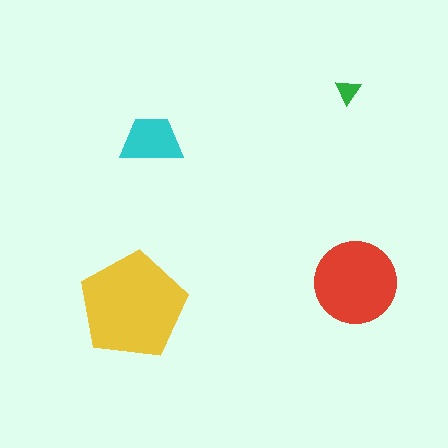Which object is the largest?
The yellow pentagon.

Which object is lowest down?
The yellow pentagon is bottommost.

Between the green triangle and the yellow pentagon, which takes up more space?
The yellow pentagon.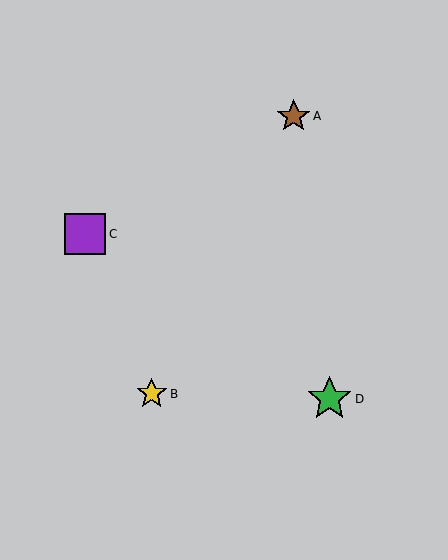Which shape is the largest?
The green star (labeled D) is the largest.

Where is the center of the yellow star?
The center of the yellow star is at (152, 394).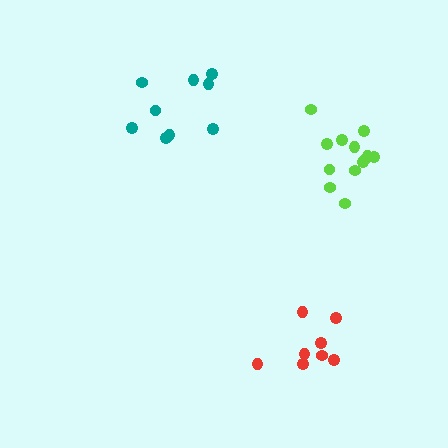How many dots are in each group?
Group 1: 9 dots, Group 2: 13 dots, Group 3: 8 dots (30 total).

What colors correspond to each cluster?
The clusters are colored: teal, lime, red.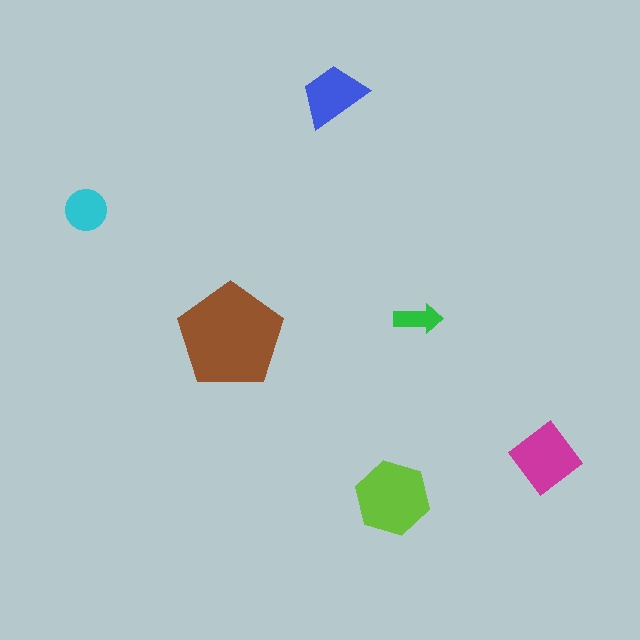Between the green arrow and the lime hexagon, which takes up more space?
The lime hexagon.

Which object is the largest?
The brown pentagon.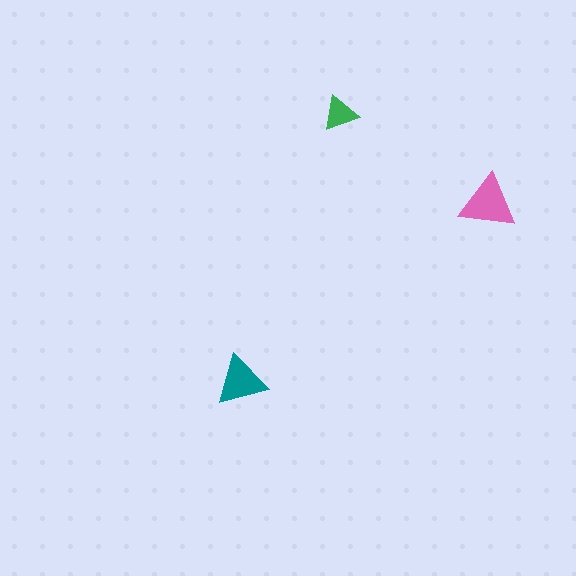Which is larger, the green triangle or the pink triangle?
The pink one.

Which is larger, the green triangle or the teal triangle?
The teal one.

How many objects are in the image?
There are 3 objects in the image.